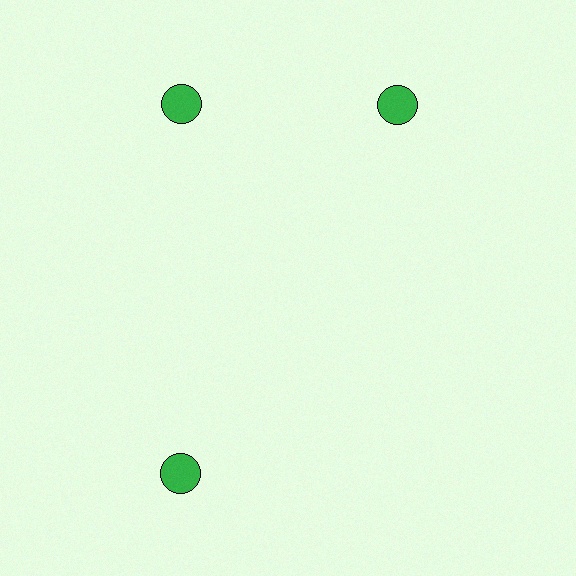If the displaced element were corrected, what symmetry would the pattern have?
It would have 3-fold rotational symmetry — the pattern would map onto itself every 120 degrees.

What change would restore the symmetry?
The symmetry would be restored by rotating it back into even spacing with its neighbors so that all 3 circles sit at equal angles and equal distance from the center.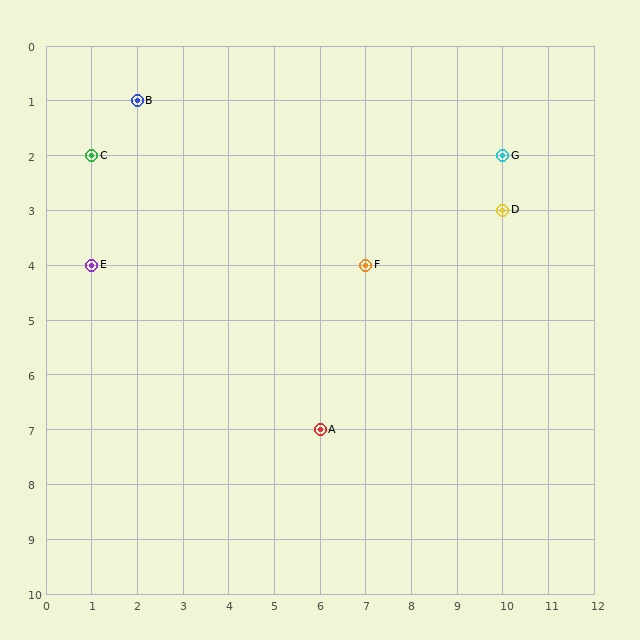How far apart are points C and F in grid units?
Points C and F are 6 columns and 2 rows apart (about 6.3 grid units diagonally).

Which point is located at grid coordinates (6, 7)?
Point A is at (6, 7).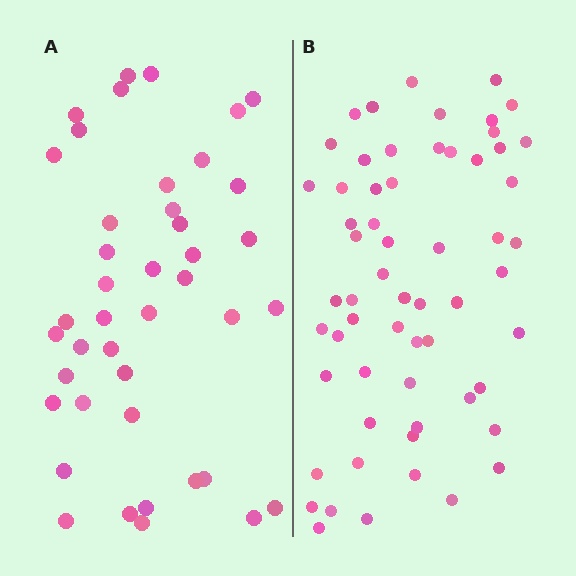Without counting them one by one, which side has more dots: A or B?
Region B (the right region) has more dots.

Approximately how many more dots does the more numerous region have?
Region B has approximately 20 more dots than region A.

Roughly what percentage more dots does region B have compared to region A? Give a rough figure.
About 45% more.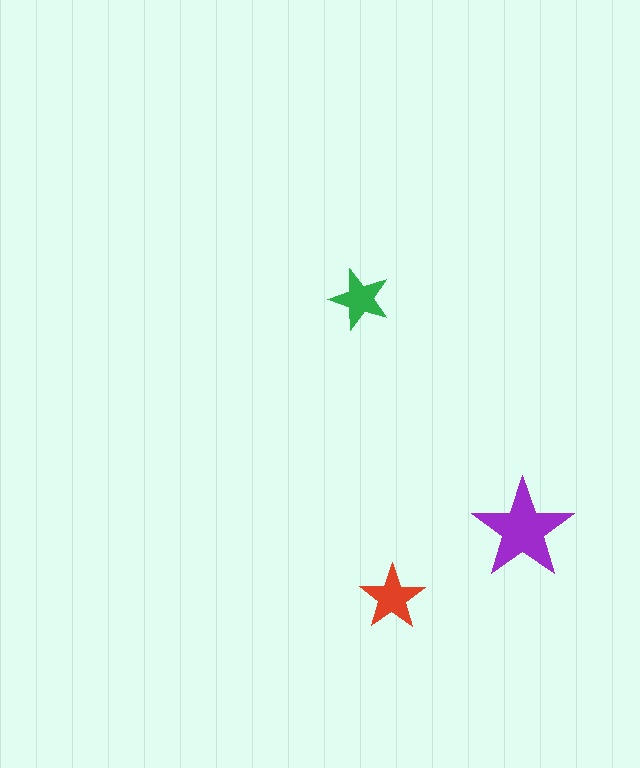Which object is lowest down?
The red star is bottommost.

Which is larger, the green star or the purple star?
The purple one.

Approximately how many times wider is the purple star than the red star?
About 1.5 times wider.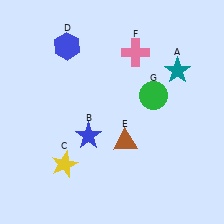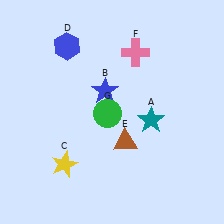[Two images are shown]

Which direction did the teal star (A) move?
The teal star (A) moved down.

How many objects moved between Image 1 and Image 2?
3 objects moved between the two images.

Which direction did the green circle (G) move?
The green circle (G) moved left.